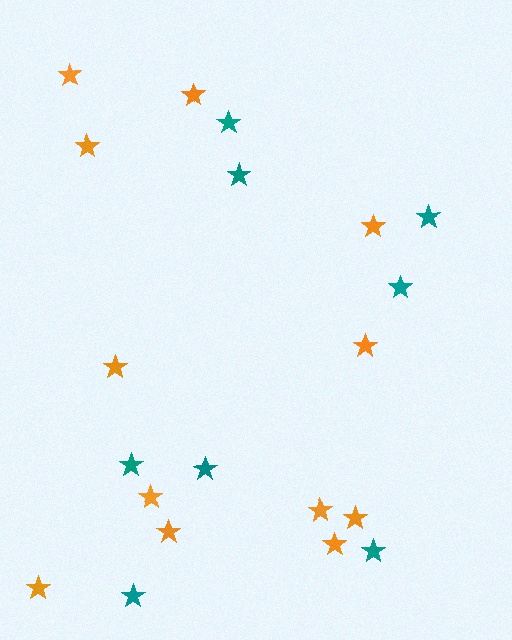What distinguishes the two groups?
There are 2 groups: one group of teal stars (8) and one group of orange stars (12).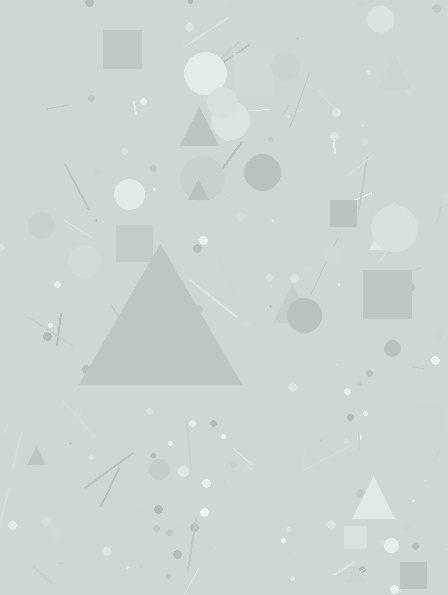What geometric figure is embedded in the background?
A triangle is embedded in the background.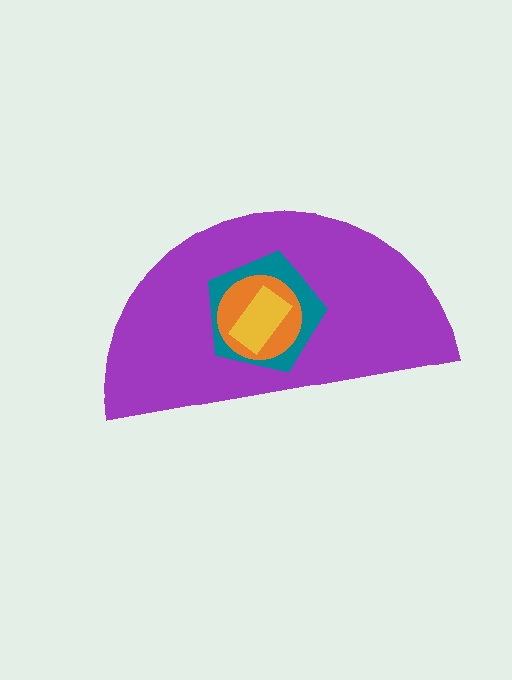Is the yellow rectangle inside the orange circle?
Yes.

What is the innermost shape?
The yellow rectangle.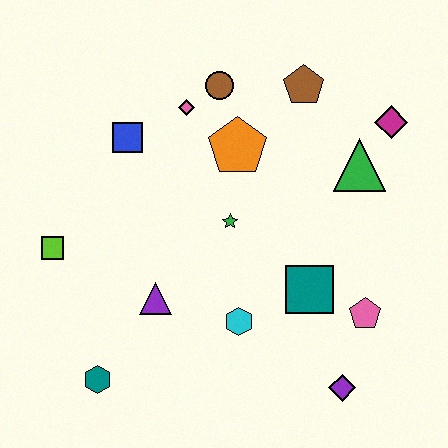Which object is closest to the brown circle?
The pink diamond is closest to the brown circle.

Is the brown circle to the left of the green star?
Yes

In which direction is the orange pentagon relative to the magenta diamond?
The orange pentagon is to the left of the magenta diamond.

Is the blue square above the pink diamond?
No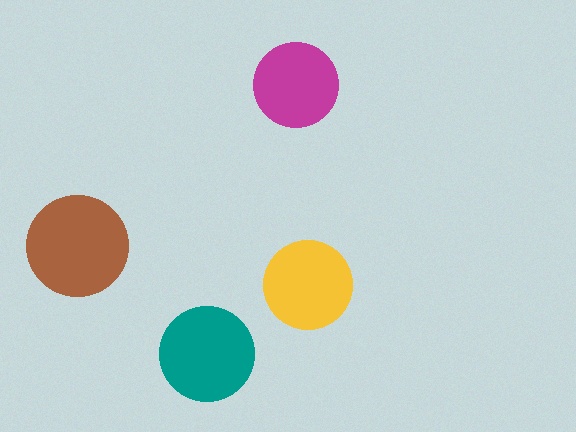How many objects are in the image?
There are 4 objects in the image.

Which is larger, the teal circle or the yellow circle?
The teal one.